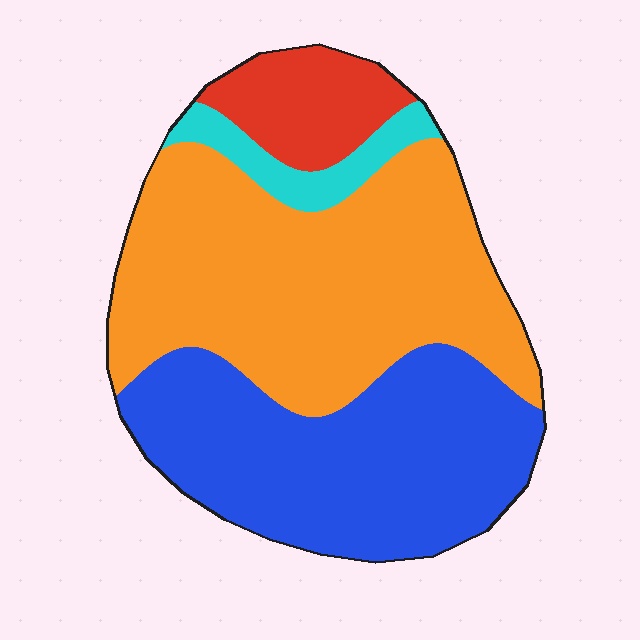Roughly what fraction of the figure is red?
Red takes up less than a quarter of the figure.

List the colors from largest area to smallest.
From largest to smallest: orange, blue, red, cyan.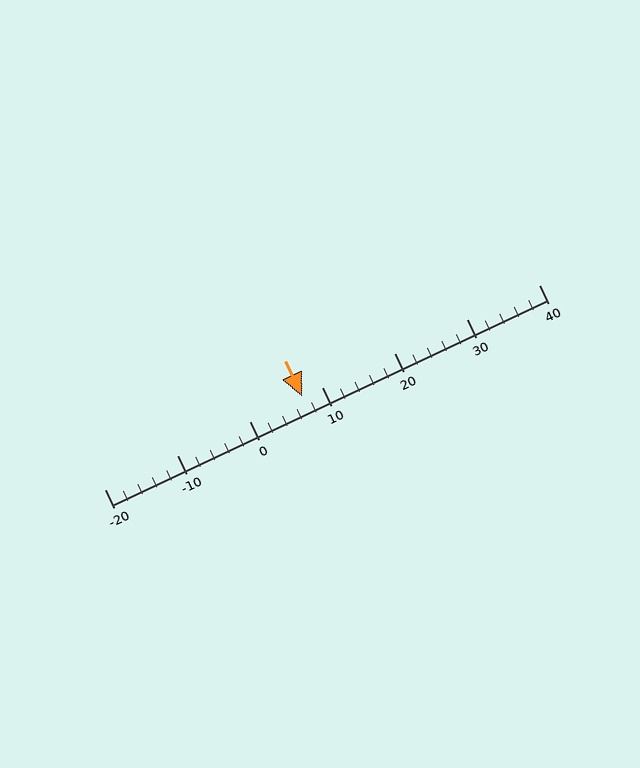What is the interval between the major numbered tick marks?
The major tick marks are spaced 10 units apart.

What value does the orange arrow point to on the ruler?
The orange arrow points to approximately 7.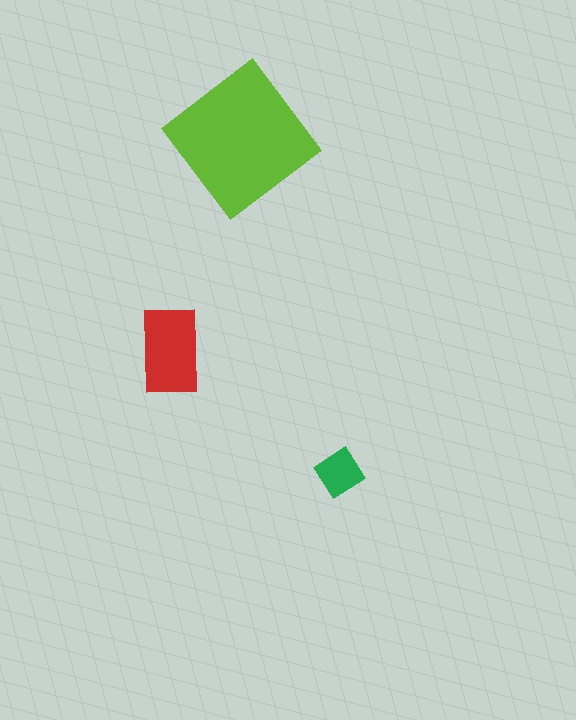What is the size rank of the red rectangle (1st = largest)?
2nd.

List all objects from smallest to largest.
The green diamond, the red rectangle, the lime diamond.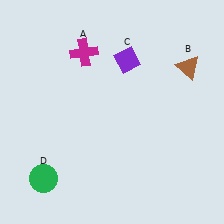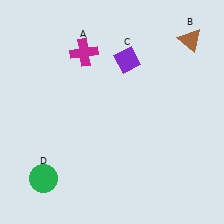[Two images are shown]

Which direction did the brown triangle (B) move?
The brown triangle (B) moved up.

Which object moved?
The brown triangle (B) moved up.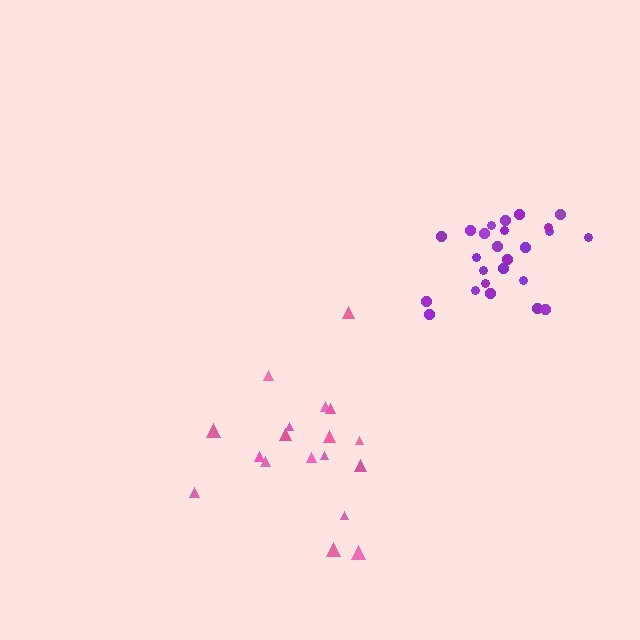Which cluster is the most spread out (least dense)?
Pink.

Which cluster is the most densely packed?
Purple.